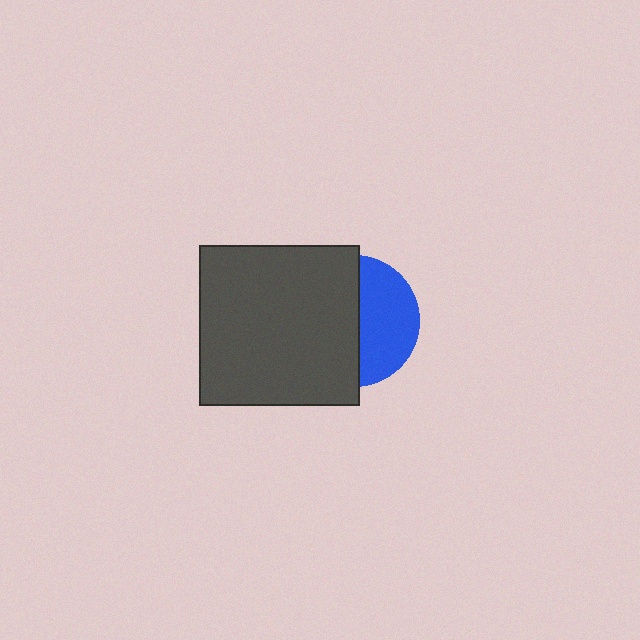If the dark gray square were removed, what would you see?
You would see the complete blue circle.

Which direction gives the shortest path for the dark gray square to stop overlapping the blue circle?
Moving left gives the shortest separation.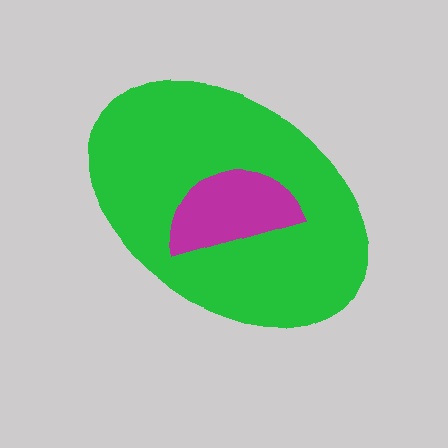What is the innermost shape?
The magenta semicircle.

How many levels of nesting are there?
2.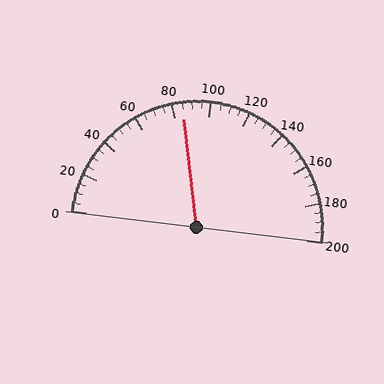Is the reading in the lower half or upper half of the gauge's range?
The reading is in the lower half of the range (0 to 200).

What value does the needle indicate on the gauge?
The needle indicates approximately 85.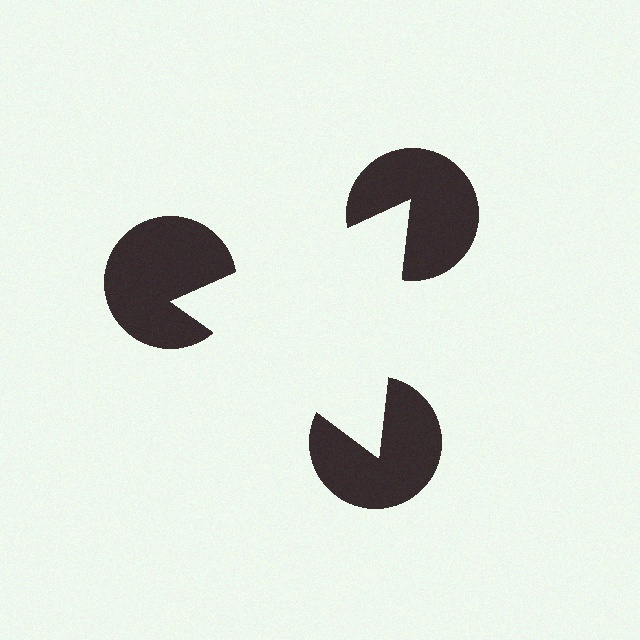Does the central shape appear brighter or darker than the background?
It typically appears slightly brighter than the background, even though no actual brightness change is drawn.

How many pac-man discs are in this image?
There are 3 — one at each vertex of the illusory triangle.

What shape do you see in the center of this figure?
An illusory triangle — its edges are inferred from the aligned wedge cuts in the pac-man discs, not physically drawn.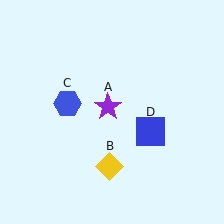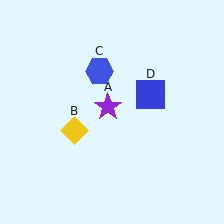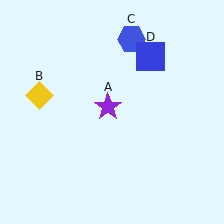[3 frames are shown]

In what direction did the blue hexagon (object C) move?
The blue hexagon (object C) moved up and to the right.